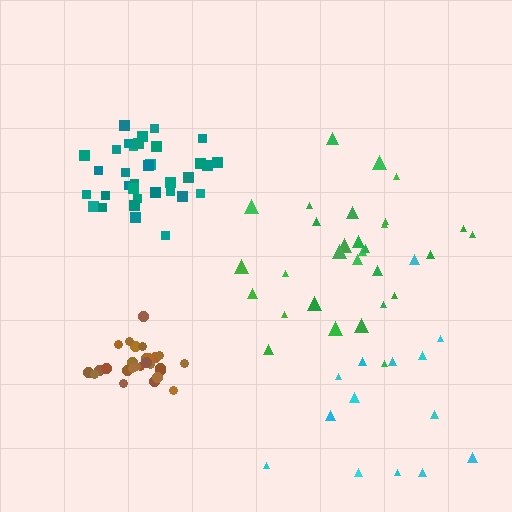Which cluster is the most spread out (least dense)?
Cyan.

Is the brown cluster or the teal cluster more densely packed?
Brown.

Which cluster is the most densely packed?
Brown.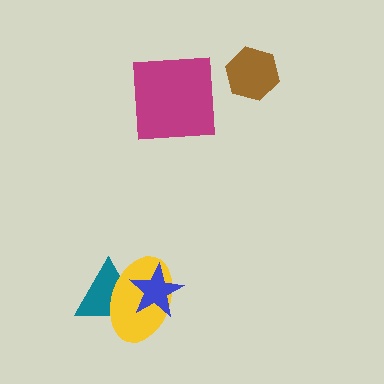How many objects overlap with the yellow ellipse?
2 objects overlap with the yellow ellipse.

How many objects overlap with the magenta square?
0 objects overlap with the magenta square.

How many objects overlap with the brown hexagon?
0 objects overlap with the brown hexagon.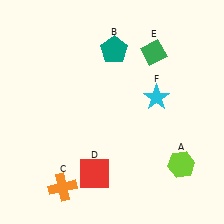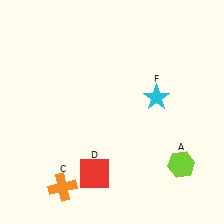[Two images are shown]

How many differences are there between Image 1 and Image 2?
There are 2 differences between the two images.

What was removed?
The teal pentagon (B), the green diamond (E) were removed in Image 2.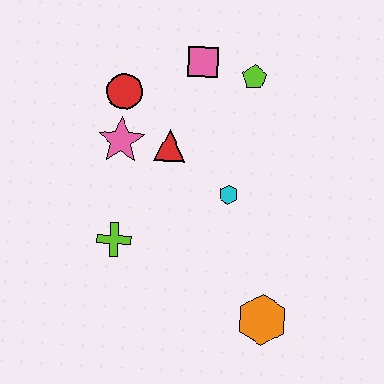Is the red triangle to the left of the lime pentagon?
Yes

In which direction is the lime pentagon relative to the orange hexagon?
The lime pentagon is above the orange hexagon.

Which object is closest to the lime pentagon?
The pink square is closest to the lime pentagon.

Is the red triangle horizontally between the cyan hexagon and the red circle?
Yes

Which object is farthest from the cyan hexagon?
The red circle is farthest from the cyan hexagon.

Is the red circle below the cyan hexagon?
No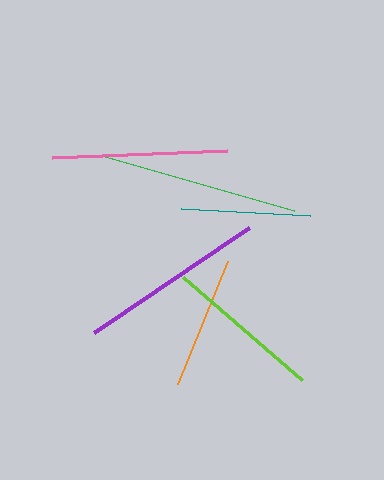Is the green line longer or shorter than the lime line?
The green line is longer than the lime line.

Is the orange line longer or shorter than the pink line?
The pink line is longer than the orange line.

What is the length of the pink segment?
The pink segment is approximately 175 pixels long.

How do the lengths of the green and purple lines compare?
The green and purple lines are approximately the same length.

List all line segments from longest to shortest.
From longest to shortest: green, purple, pink, lime, orange, teal.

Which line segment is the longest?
The green line is the longest at approximately 197 pixels.